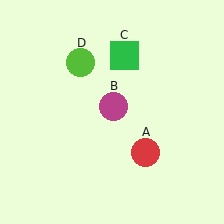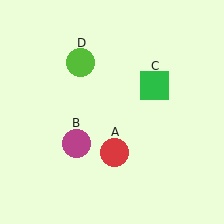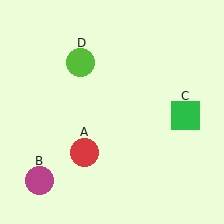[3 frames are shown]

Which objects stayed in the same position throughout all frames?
Lime circle (object D) remained stationary.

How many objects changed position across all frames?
3 objects changed position: red circle (object A), magenta circle (object B), green square (object C).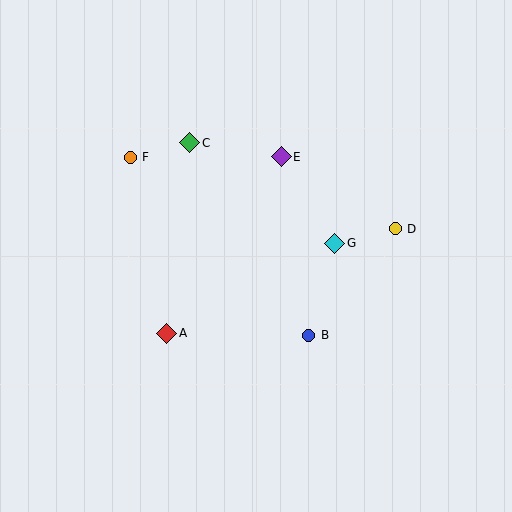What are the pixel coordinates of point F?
Point F is at (130, 157).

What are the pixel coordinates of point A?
Point A is at (167, 333).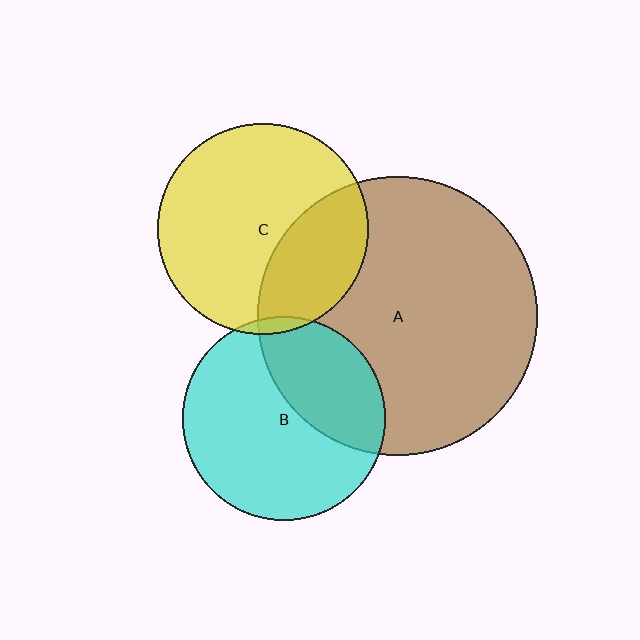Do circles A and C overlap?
Yes.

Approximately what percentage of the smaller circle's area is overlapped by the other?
Approximately 30%.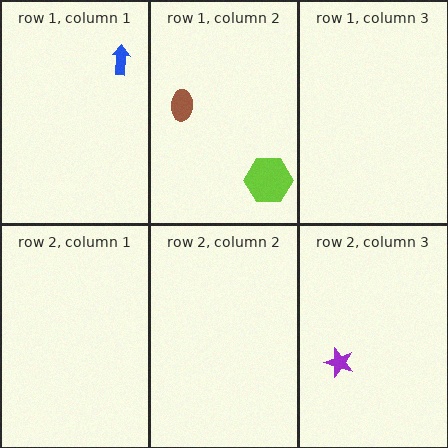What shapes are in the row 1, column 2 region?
The lime hexagon, the brown ellipse.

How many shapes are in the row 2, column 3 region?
1.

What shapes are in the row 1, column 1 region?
The blue arrow.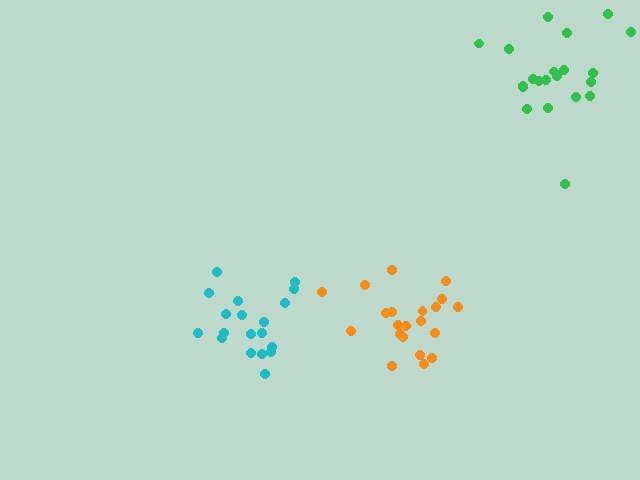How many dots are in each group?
Group 1: 21 dots, Group 2: 21 dots, Group 3: 19 dots (61 total).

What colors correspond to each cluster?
The clusters are colored: green, orange, cyan.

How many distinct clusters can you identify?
There are 3 distinct clusters.